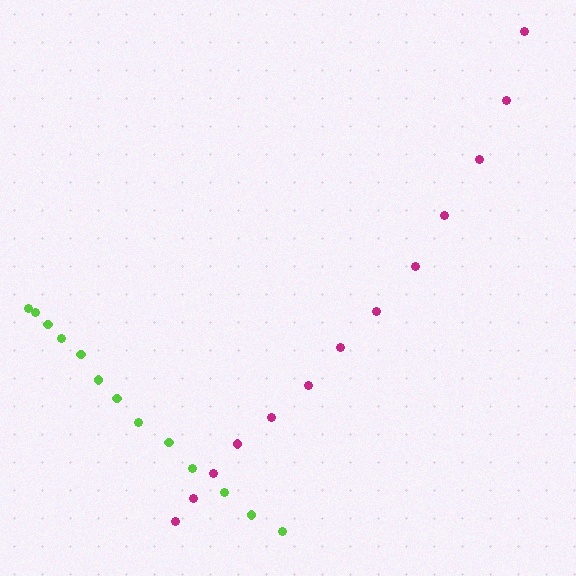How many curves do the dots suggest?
There are 2 distinct paths.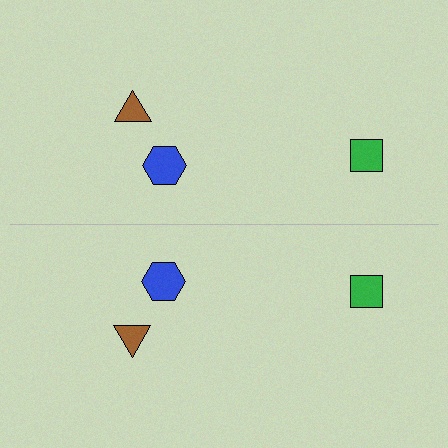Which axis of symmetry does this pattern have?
The pattern has a horizontal axis of symmetry running through the center of the image.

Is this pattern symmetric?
Yes, this pattern has bilateral (reflection) symmetry.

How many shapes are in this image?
There are 6 shapes in this image.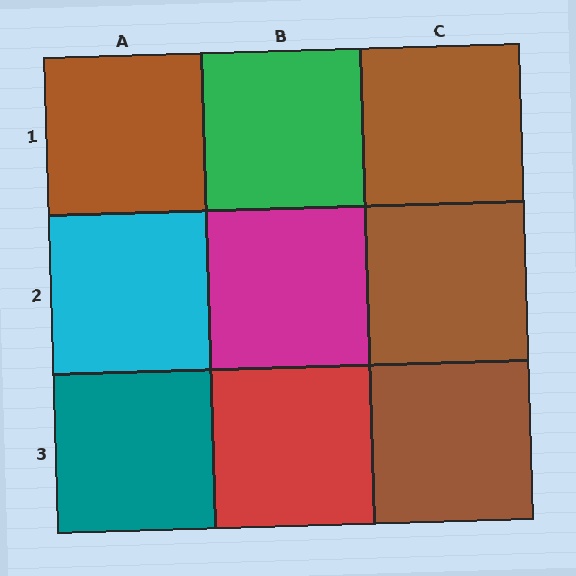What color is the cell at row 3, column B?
Red.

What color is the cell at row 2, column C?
Brown.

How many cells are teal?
1 cell is teal.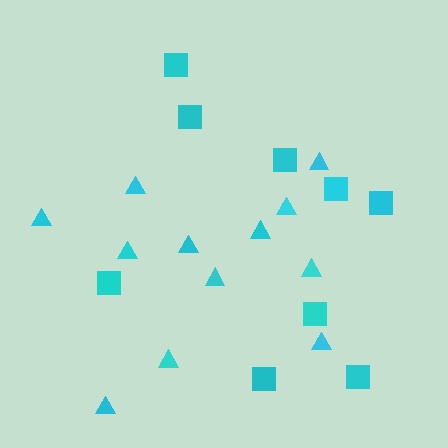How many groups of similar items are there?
There are 2 groups: one group of triangles (12) and one group of squares (9).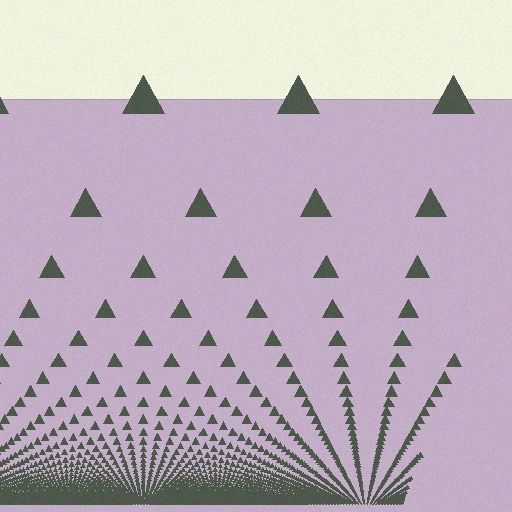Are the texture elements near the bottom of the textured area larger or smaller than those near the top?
Smaller. The gradient is inverted — elements near the bottom are smaller and denser.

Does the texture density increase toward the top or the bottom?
Density increases toward the bottom.